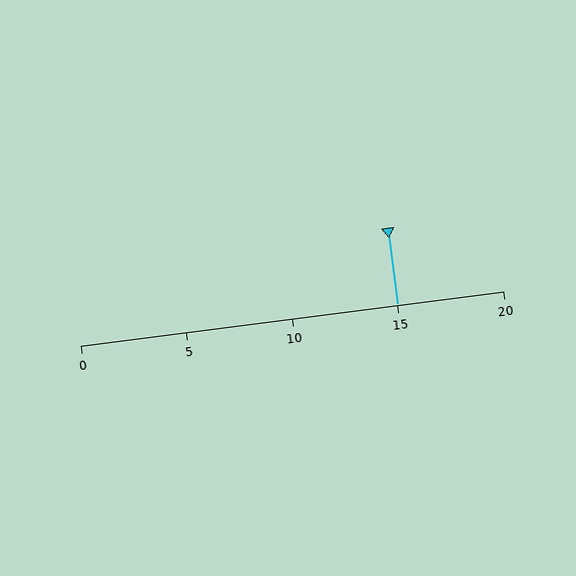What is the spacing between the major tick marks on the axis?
The major ticks are spaced 5 apart.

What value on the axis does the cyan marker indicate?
The marker indicates approximately 15.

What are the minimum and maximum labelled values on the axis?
The axis runs from 0 to 20.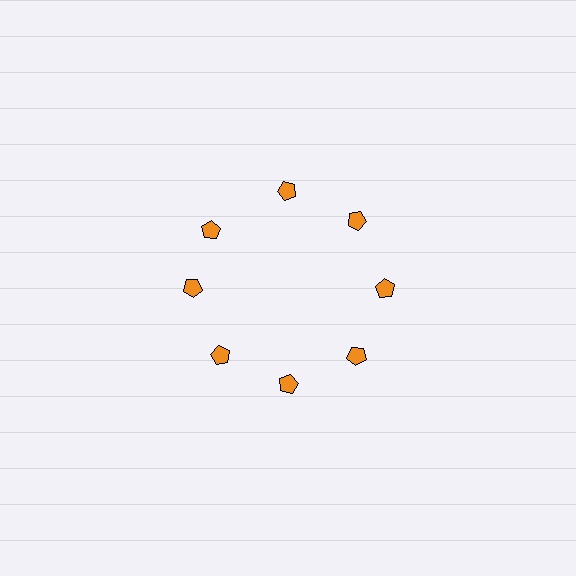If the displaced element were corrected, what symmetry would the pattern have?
It would have 8-fold rotational symmetry — the pattern would map onto itself every 45 degrees.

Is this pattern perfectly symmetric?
No. The 8 orange pentagons are arranged in a ring, but one element near the 10 o'clock position is rotated out of alignment along the ring, breaking the 8-fold rotational symmetry.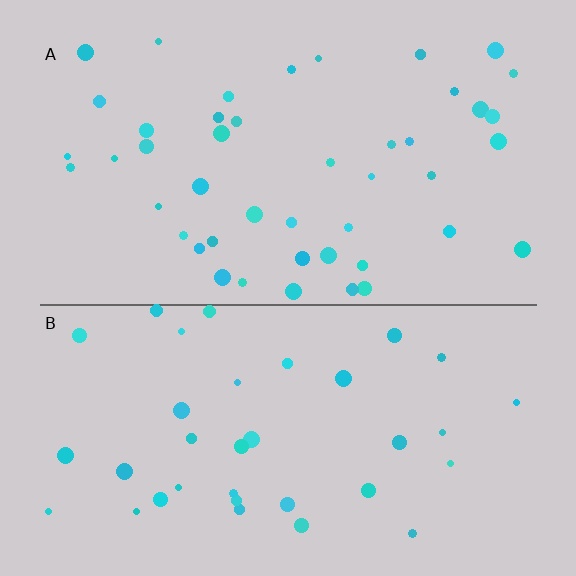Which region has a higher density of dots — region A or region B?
A (the top).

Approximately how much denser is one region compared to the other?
Approximately 1.3× — region A over region B.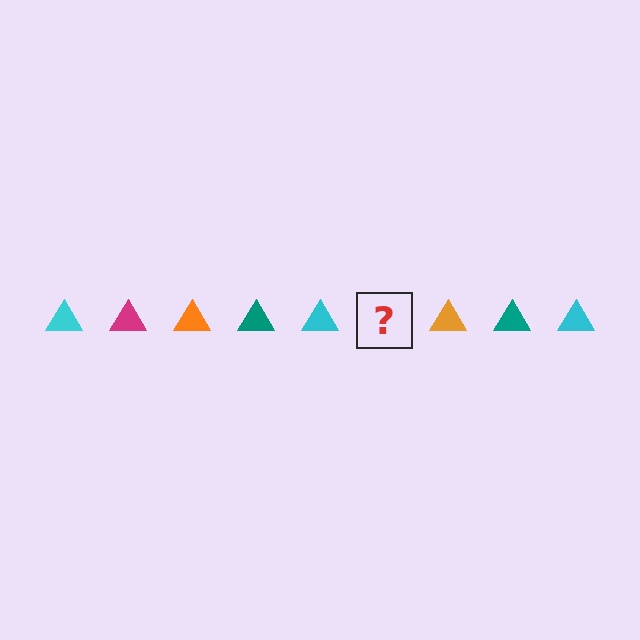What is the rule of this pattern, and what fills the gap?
The rule is that the pattern cycles through cyan, magenta, orange, teal triangles. The gap should be filled with a magenta triangle.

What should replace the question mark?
The question mark should be replaced with a magenta triangle.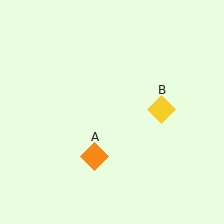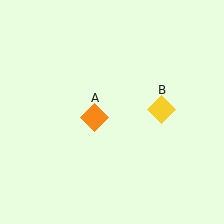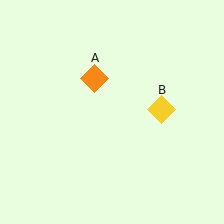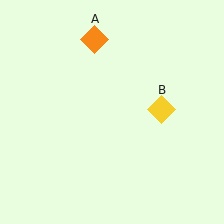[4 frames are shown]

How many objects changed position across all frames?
1 object changed position: orange diamond (object A).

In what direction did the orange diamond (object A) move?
The orange diamond (object A) moved up.